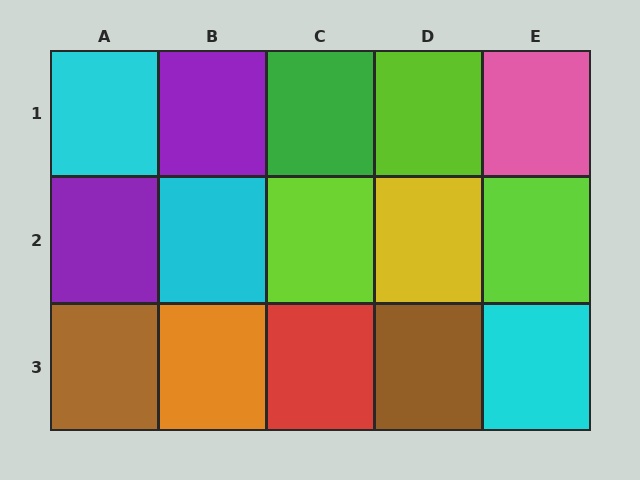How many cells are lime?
3 cells are lime.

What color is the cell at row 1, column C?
Green.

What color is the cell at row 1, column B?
Purple.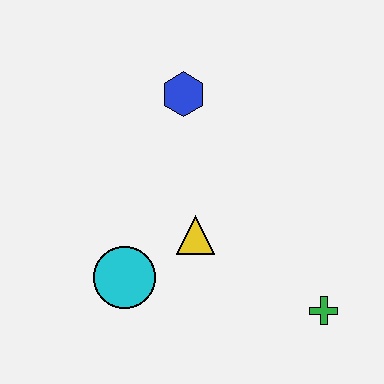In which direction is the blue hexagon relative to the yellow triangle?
The blue hexagon is above the yellow triangle.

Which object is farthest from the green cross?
The blue hexagon is farthest from the green cross.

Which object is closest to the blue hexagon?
The yellow triangle is closest to the blue hexagon.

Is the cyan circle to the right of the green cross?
No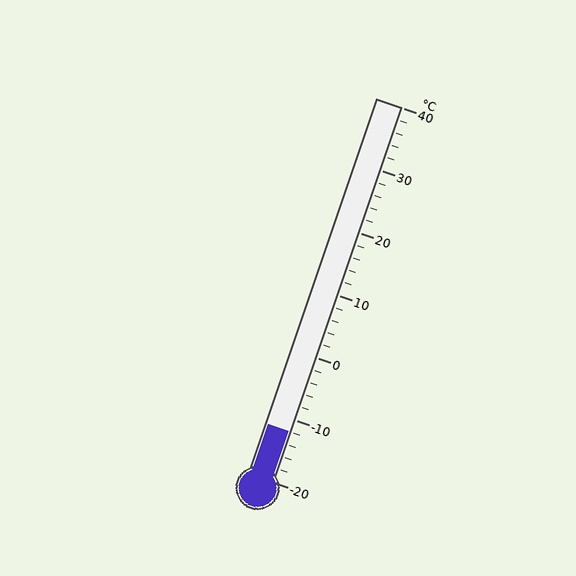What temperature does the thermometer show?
The thermometer shows approximately -12°C.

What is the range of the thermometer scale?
The thermometer scale ranges from -20°C to 40°C.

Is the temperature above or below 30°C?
The temperature is below 30°C.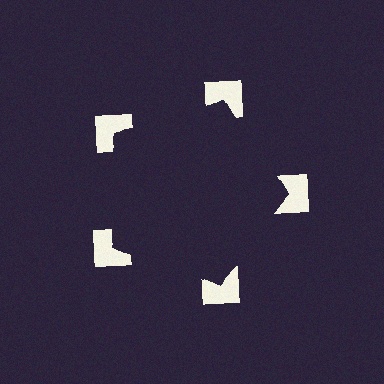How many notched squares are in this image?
There are 5 — one at each vertex of the illusory pentagon.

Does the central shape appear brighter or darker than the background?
It typically appears slightly darker than the background, even though no actual brightness change is drawn.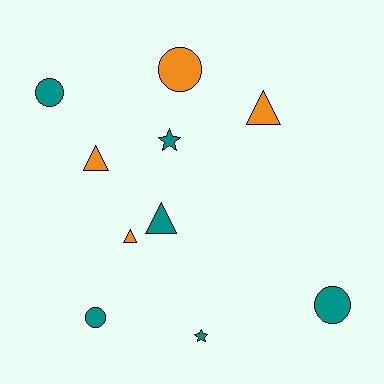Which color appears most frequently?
Teal, with 6 objects.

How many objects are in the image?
There are 10 objects.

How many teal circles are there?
There are 3 teal circles.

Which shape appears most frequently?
Circle, with 4 objects.